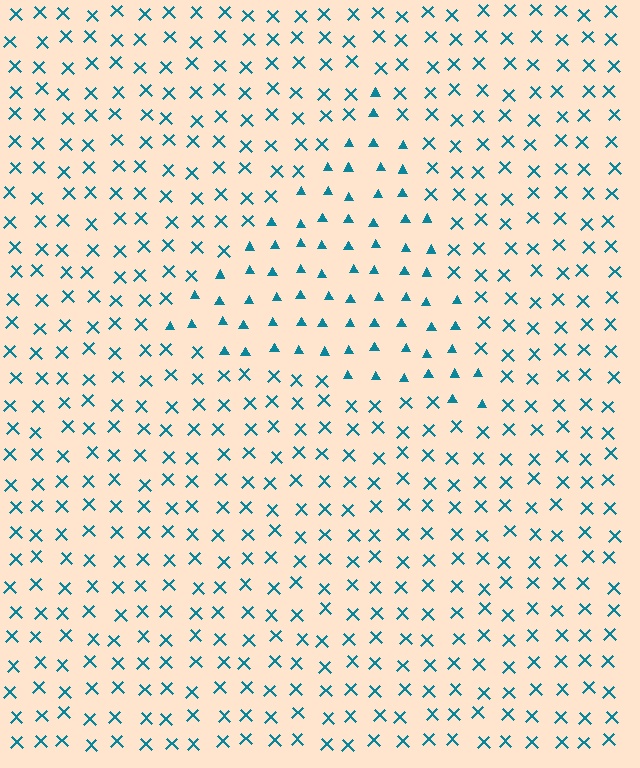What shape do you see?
I see a triangle.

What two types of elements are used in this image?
The image uses triangles inside the triangle region and X marks outside it.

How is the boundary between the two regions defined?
The boundary is defined by a change in element shape: triangles inside vs. X marks outside. All elements share the same color and spacing.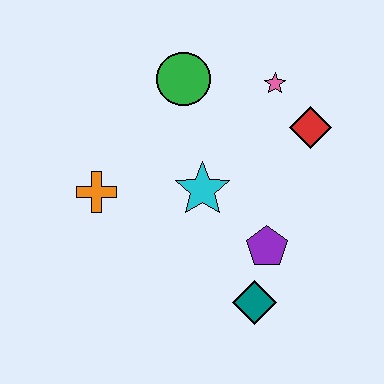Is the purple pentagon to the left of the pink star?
Yes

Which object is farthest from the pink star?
The teal diamond is farthest from the pink star.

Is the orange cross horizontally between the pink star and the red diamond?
No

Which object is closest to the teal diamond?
The purple pentagon is closest to the teal diamond.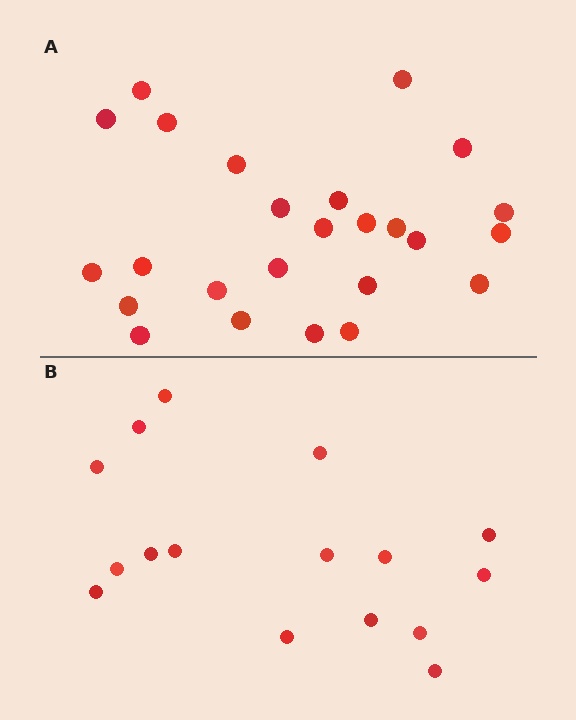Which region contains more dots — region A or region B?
Region A (the top region) has more dots.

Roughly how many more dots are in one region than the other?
Region A has roughly 8 or so more dots than region B.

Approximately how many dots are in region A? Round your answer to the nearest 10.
About 20 dots. (The exact count is 25, which rounds to 20.)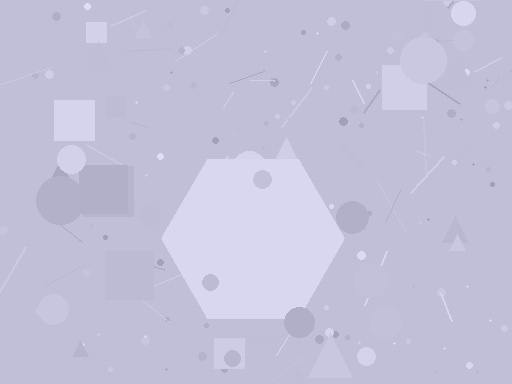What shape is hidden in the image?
A hexagon is hidden in the image.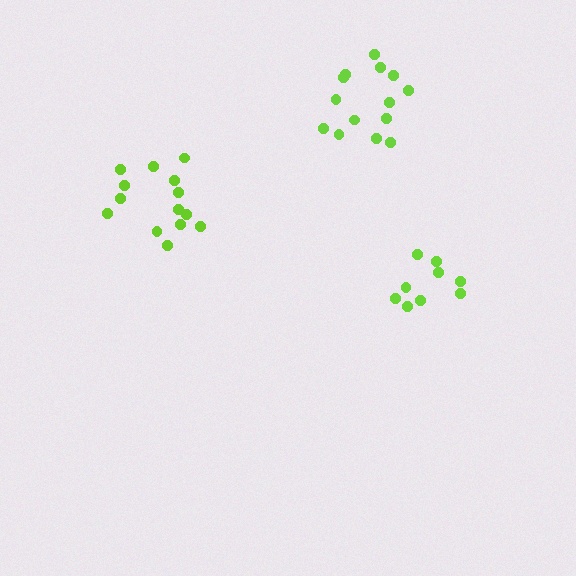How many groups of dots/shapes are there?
There are 3 groups.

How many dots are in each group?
Group 1: 9 dots, Group 2: 14 dots, Group 3: 14 dots (37 total).